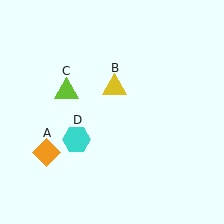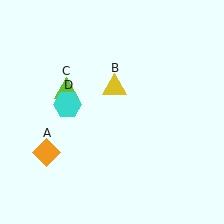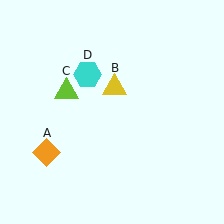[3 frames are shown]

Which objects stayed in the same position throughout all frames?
Orange diamond (object A) and yellow triangle (object B) and lime triangle (object C) remained stationary.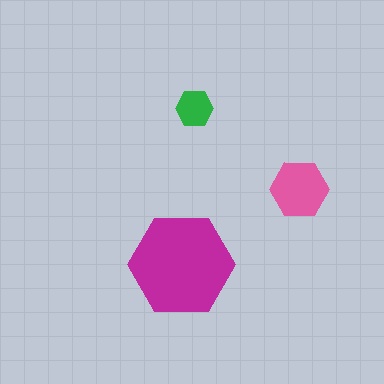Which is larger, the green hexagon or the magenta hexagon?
The magenta one.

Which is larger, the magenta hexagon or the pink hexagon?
The magenta one.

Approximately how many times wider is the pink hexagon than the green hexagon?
About 1.5 times wider.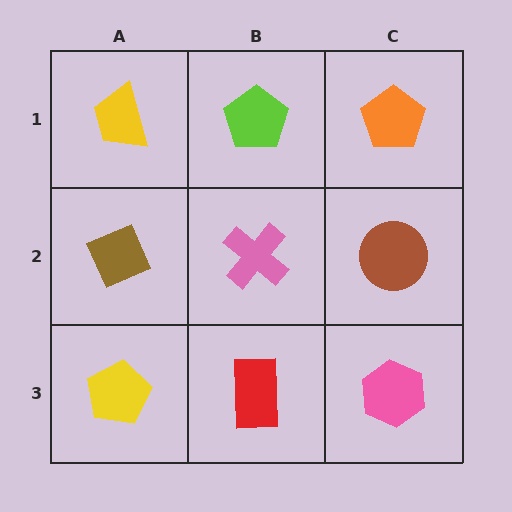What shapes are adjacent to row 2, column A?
A yellow trapezoid (row 1, column A), a yellow pentagon (row 3, column A), a pink cross (row 2, column B).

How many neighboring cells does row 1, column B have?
3.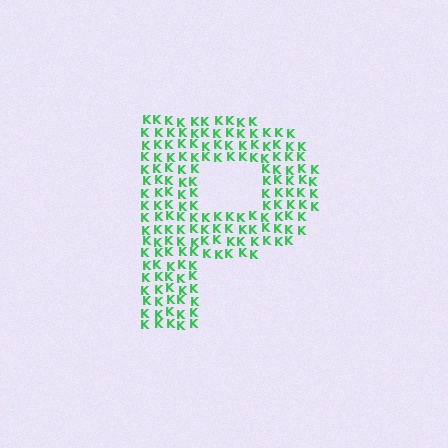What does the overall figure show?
The overall figure shows the letter P.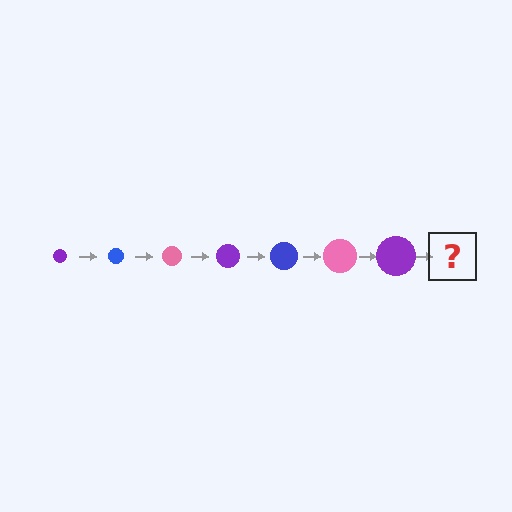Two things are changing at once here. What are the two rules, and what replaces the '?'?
The two rules are that the circle grows larger each step and the color cycles through purple, blue, and pink. The '?' should be a blue circle, larger than the previous one.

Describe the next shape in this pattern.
It should be a blue circle, larger than the previous one.